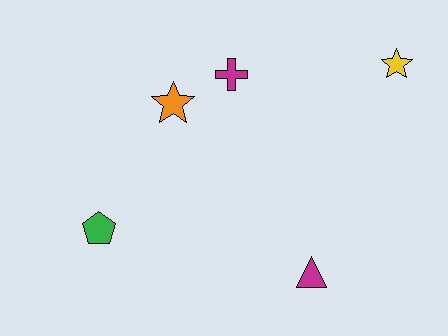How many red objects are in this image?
There are no red objects.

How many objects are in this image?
There are 5 objects.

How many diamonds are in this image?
There are no diamonds.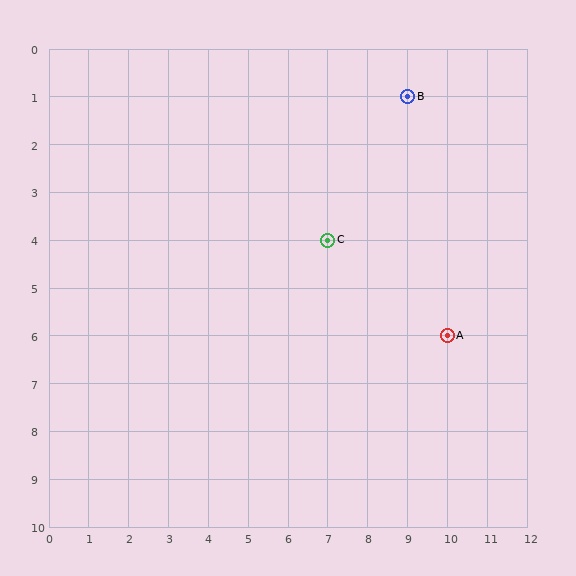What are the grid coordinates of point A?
Point A is at grid coordinates (10, 6).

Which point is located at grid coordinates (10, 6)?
Point A is at (10, 6).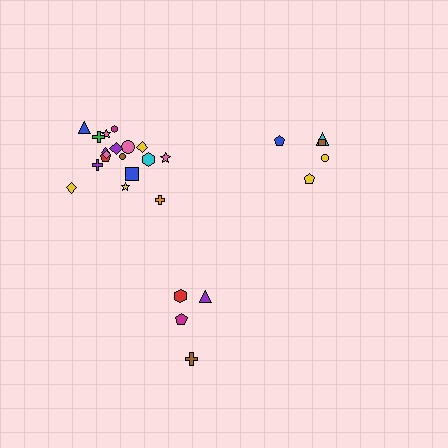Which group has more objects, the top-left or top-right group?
The top-left group.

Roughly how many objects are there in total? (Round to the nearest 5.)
Roughly 25 objects in total.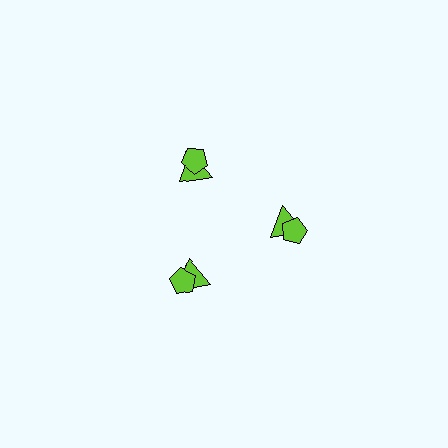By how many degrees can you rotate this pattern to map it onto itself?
The pattern maps onto itself every 120 degrees of rotation.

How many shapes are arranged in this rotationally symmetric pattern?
There are 6 shapes, arranged in 3 groups of 2.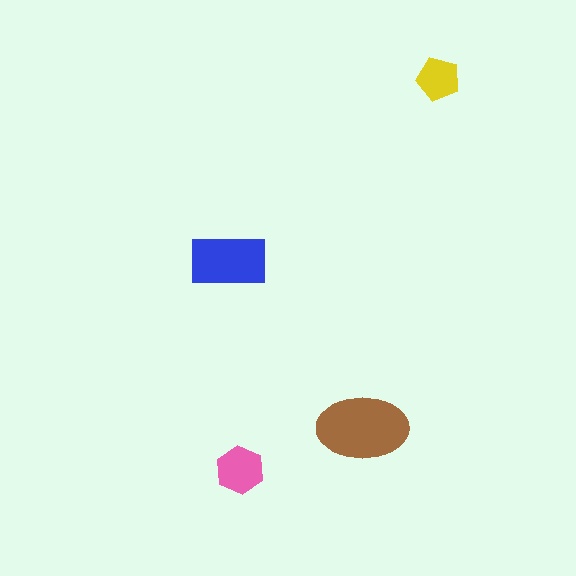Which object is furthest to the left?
The blue rectangle is leftmost.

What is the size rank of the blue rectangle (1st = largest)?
2nd.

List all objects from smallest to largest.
The yellow pentagon, the pink hexagon, the blue rectangle, the brown ellipse.